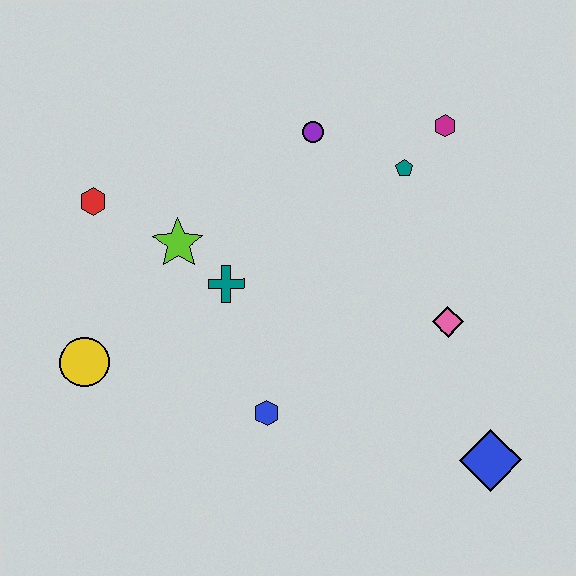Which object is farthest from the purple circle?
The blue diamond is farthest from the purple circle.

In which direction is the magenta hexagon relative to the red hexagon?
The magenta hexagon is to the right of the red hexagon.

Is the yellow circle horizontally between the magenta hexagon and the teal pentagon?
No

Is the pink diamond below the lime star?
Yes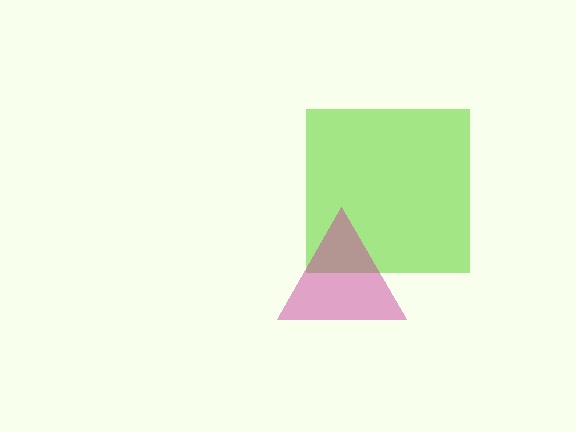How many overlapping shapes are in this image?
There are 2 overlapping shapes in the image.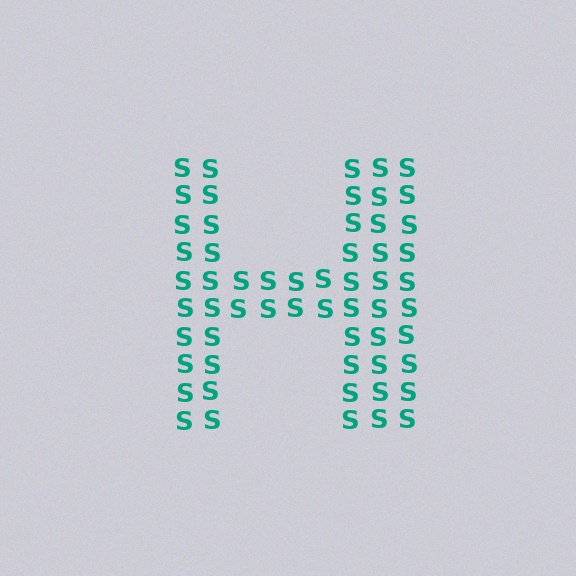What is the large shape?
The large shape is the letter H.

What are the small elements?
The small elements are letter S's.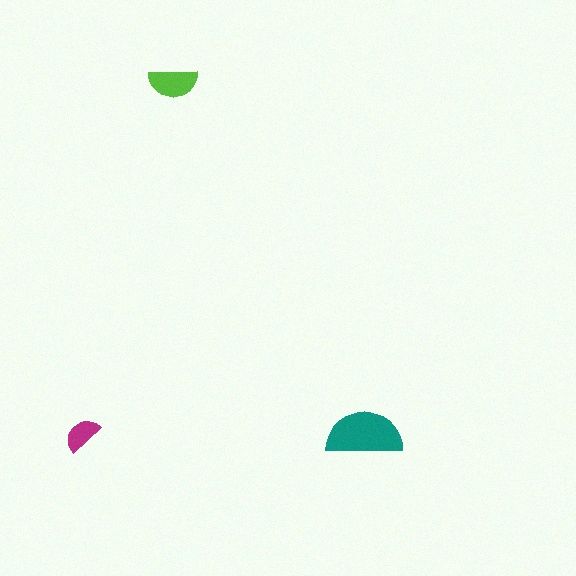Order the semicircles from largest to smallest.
the teal one, the lime one, the magenta one.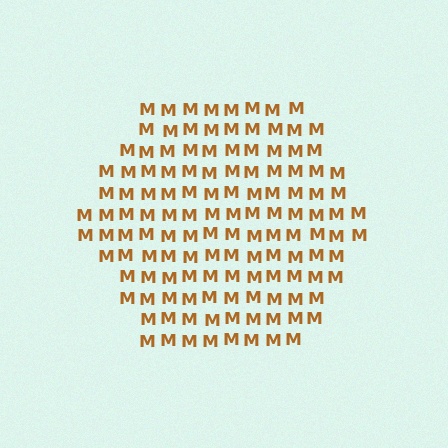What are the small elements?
The small elements are letter M's.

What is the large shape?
The large shape is a hexagon.